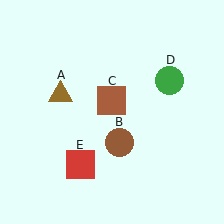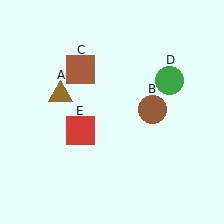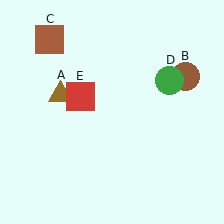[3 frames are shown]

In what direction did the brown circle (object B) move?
The brown circle (object B) moved up and to the right.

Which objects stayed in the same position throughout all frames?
Brown triangle (object A) and green circle (object D) remained stationary.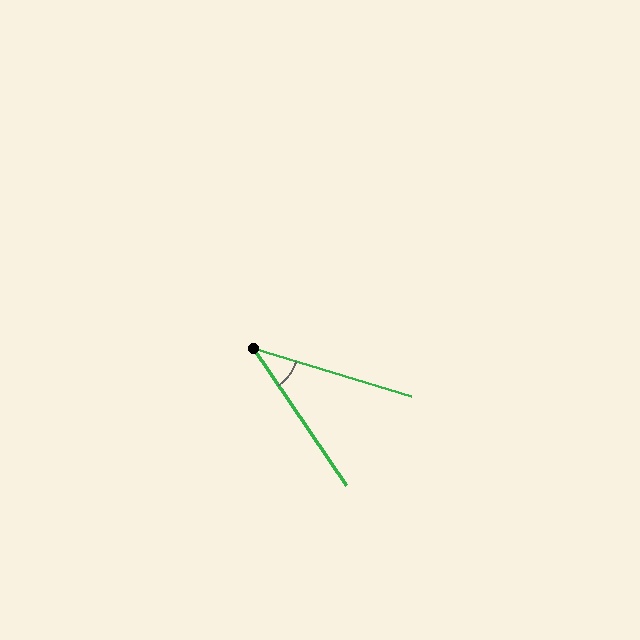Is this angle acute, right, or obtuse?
It is acute.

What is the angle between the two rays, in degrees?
Approximately 39 degrees.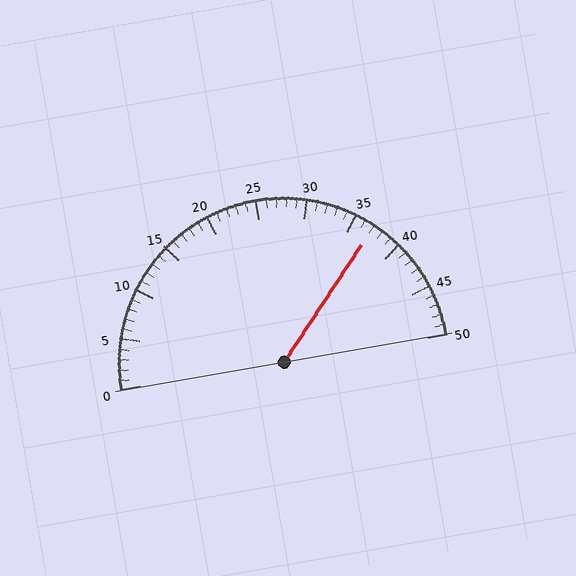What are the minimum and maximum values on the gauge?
The gauge ranges from 0 to 50.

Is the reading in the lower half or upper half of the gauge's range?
The reading is in the upper half of the range (0 to 50).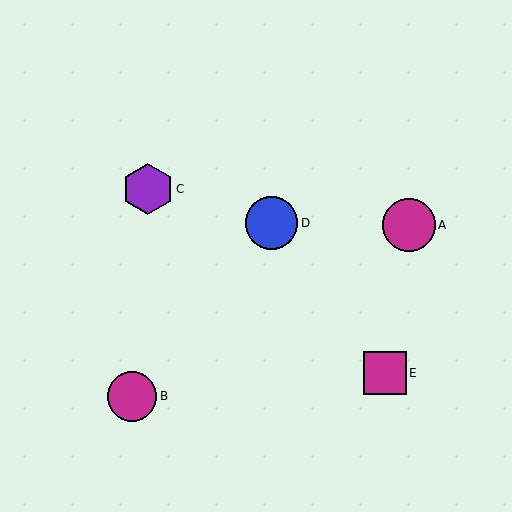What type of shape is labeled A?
Shape A is a magenta circle.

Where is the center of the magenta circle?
The center of the magenta circle is at (409, 225).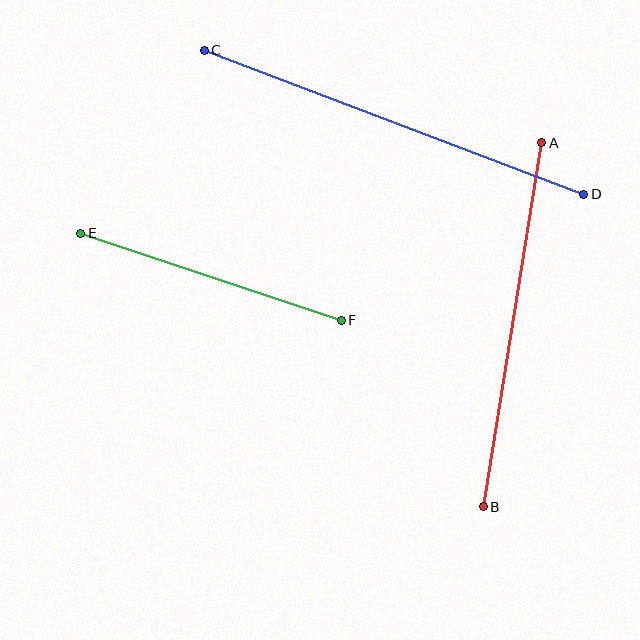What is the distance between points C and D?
The distance is approximately 406 pixels.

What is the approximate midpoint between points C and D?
The midpoint is at approximately (394, 122) pixels.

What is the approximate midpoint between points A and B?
The midpoint is at approximately (512, 325) pixels.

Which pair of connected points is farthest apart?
Points C and D are farthest apart.